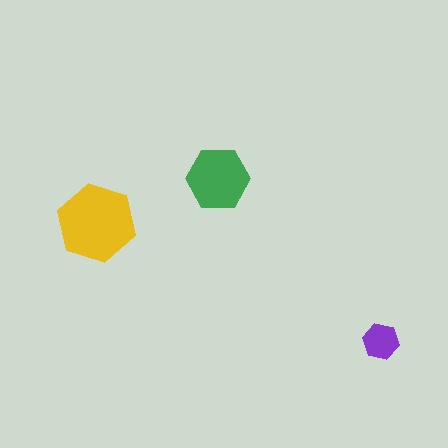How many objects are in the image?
There are 3 objects in the image.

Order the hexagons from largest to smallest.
the yellow one, the green one, the purple one.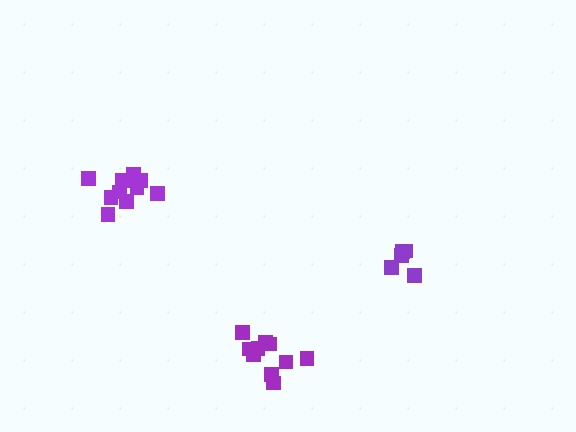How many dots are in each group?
Group 1: 5 dots, Group 2: 10 dots, Group 3: 10 dots (25 total).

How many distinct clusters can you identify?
There are 3 distinct clusters.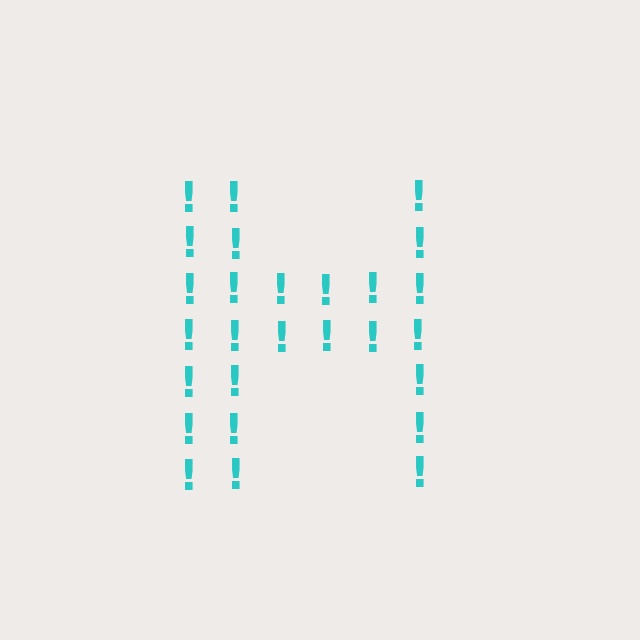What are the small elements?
The small elements are exclamation marks.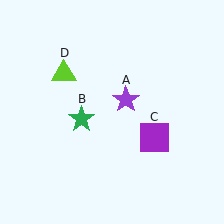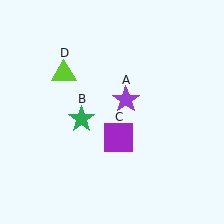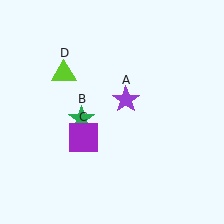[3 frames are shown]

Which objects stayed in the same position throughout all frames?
Purple star (object A) and green star (object B) and lime triangle (object D) remained stationary.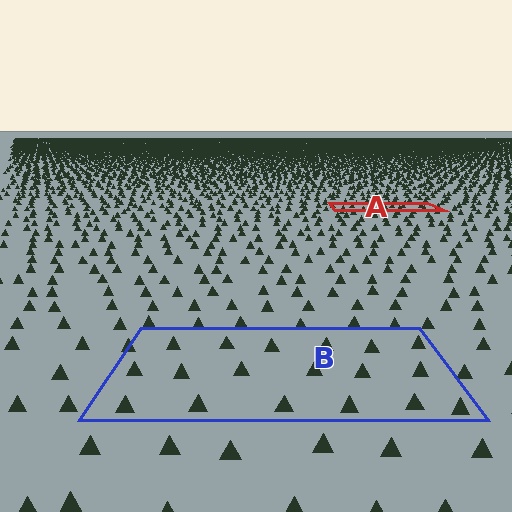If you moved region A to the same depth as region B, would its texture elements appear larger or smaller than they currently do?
They would appear larger. At a closer depth, the same texture elements are projected at a bigger on-screen size.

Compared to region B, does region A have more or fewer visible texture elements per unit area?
Region A has more texture elements per unit area — they are packed more densely because it is farther away.